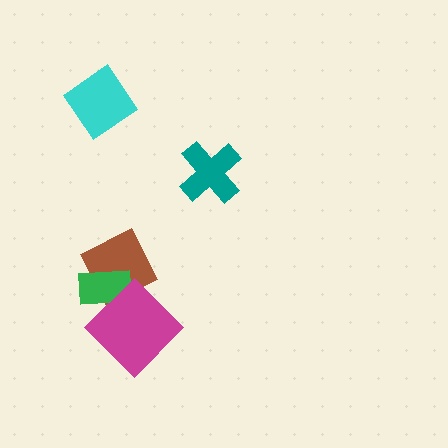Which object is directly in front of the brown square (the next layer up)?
The green rectangle is directly in front of the brown square.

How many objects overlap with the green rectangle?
2 objects overlap with the green rectangle.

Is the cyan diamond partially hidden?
No, no other shape covers it.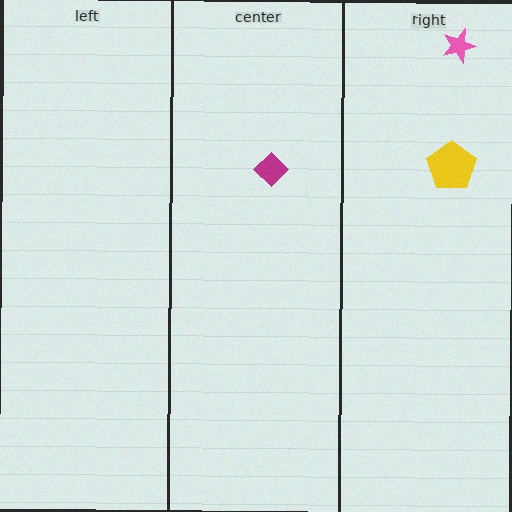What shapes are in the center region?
The magenta diamond.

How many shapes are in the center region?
1.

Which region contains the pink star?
The right region.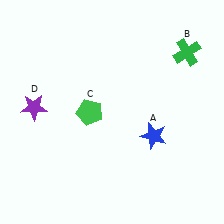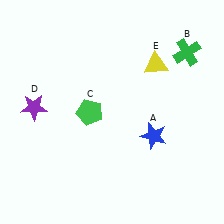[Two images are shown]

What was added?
A yellow triangle (E) was added in Image 2.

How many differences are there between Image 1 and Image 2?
There is 1 difference between the two images.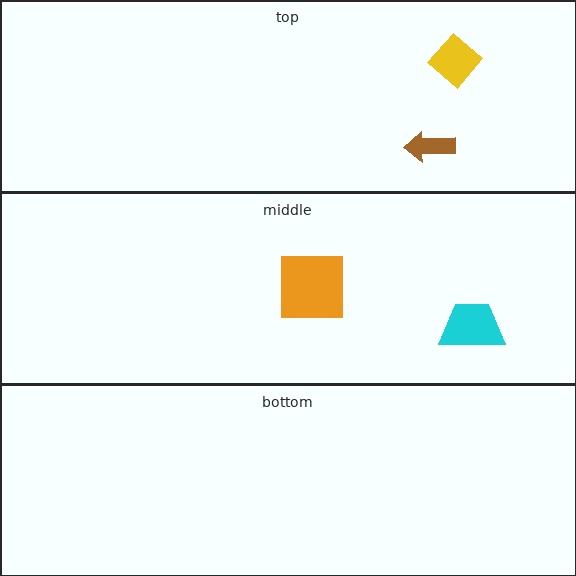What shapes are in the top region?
The brown arrow, the yellow diamond.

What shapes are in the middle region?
The orange square, the cyan trapezoid.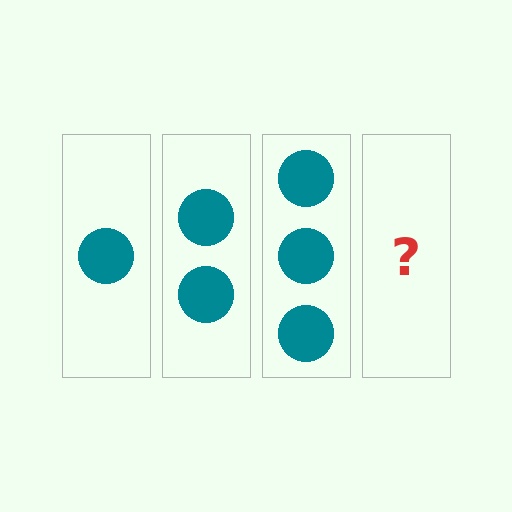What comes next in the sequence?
The next element should be 4 circles.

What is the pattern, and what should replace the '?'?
The pattern is that each step adds one more circle. The '?' should be 4 circles.